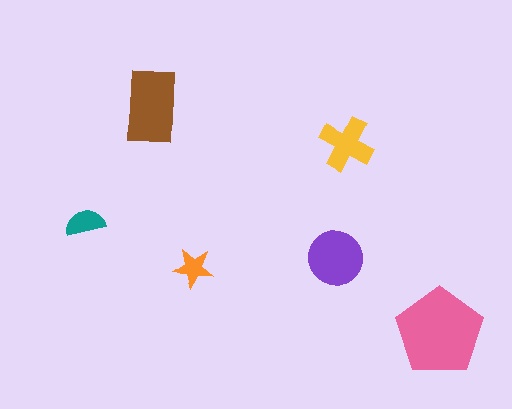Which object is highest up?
The brown rectangle is topmost.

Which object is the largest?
The pink pentagon.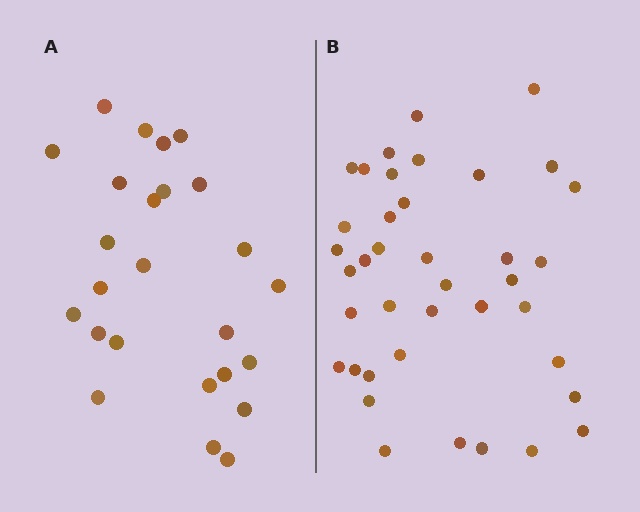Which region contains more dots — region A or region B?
Region B (the right region) has more dots.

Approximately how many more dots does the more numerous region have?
Region B has approximately 15 more dots than region A.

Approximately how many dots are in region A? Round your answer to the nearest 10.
About 20 dots. (The exact count is 25, which rounds to 20.)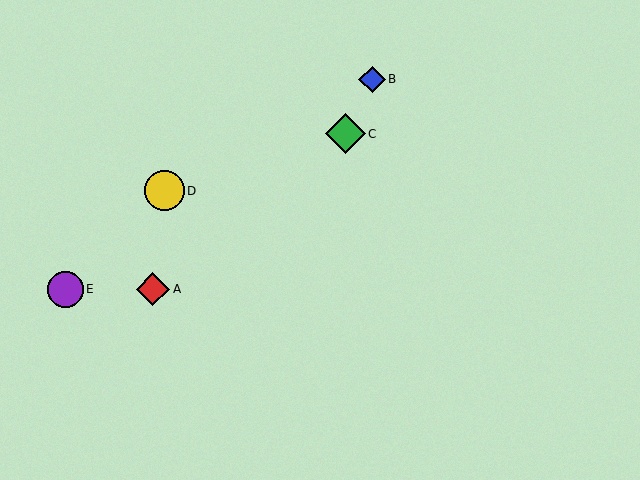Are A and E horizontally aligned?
Yes, both are at y≈289.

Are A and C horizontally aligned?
No, A is at y≈289 and C is at y≈134.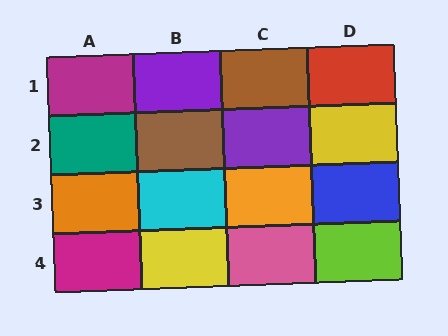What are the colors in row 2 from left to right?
Teal, brown, purple, yellow.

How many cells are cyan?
1 cell is cyan.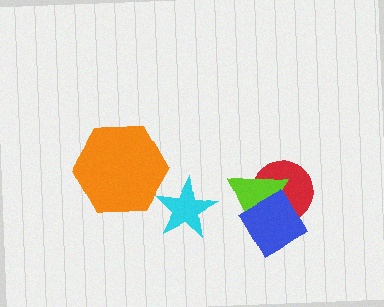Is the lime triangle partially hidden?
Yes, it is partially covered by another shape.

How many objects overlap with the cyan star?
0 objects overlap with the cyan star.